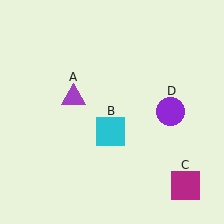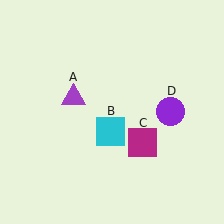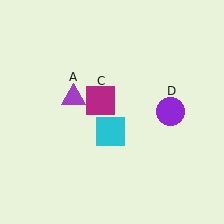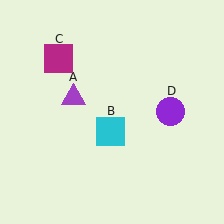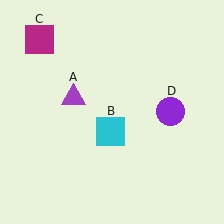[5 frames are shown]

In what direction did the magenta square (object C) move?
The magenta square (object C) moved up and to the left.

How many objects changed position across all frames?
1 object changed position: magenta square (object C).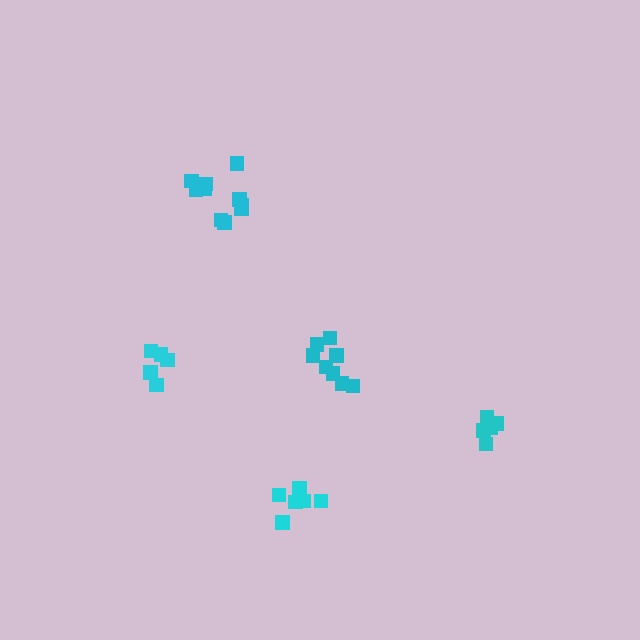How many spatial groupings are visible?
There are 5 spatial groupings.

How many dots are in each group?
Group 1: 8 dots, Group 2: 11 dots, Group 3: 5 dots, Group 4: 6 dots, Group 5: 5 dots (35 total).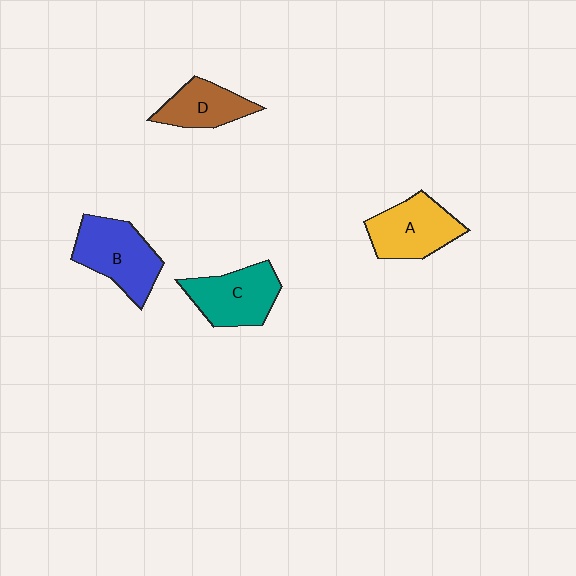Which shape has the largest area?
Shape B (blue).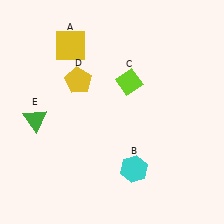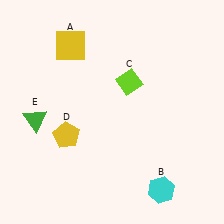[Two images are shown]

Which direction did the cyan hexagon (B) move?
The cyan hexagon (B) moved right.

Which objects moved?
The objects that moved are: the cyan hexagon (B), the yellow pentagon (D).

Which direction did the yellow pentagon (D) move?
The yellow pentagon (D) moved down.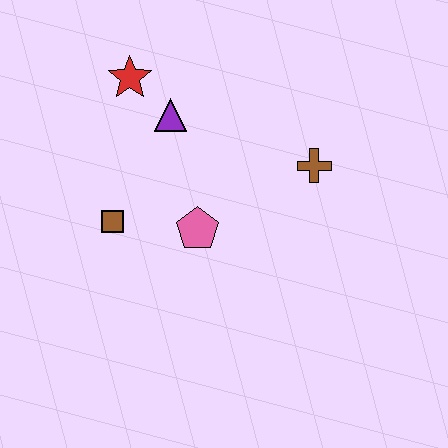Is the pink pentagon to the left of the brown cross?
Yes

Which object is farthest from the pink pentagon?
The red star is farthest from the pink pentagon.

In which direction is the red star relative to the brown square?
The red star is above the brown square.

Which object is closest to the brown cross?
The pink pentagon is closest to the brown cross.